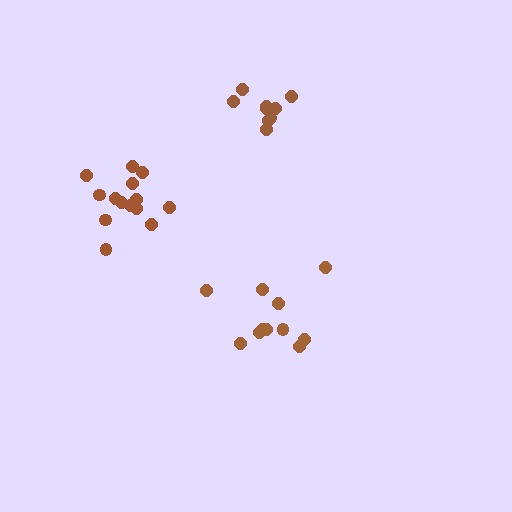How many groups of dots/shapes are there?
There are 3 groups.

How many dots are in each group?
Group 1: 14 dots, Group 2: 11 dots, Group 3: 9 dots (34 total).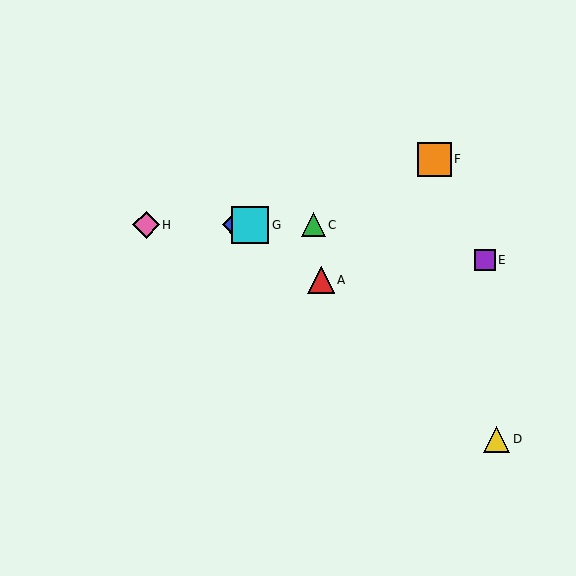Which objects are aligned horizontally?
Objects B, C, G, H are aligned horizontally.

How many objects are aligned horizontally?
4 objects (B, C, G, H) are aligned horizontally.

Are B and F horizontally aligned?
No, B is at y≈225 and F is at y≈159.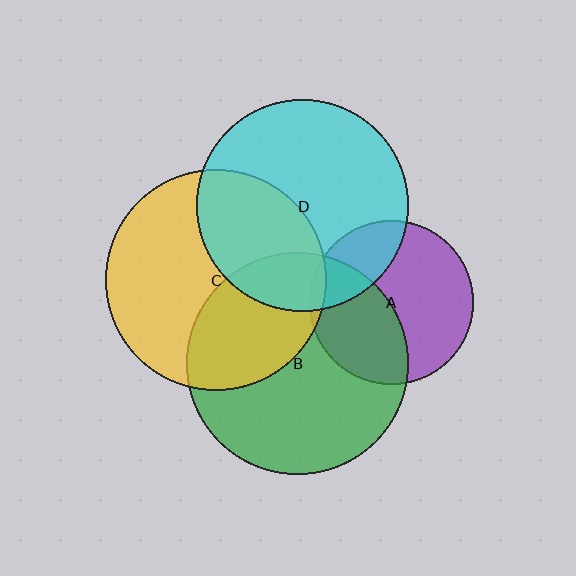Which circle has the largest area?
Circle B (green).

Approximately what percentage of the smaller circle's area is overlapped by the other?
Approximately 40%.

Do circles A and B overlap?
Yes.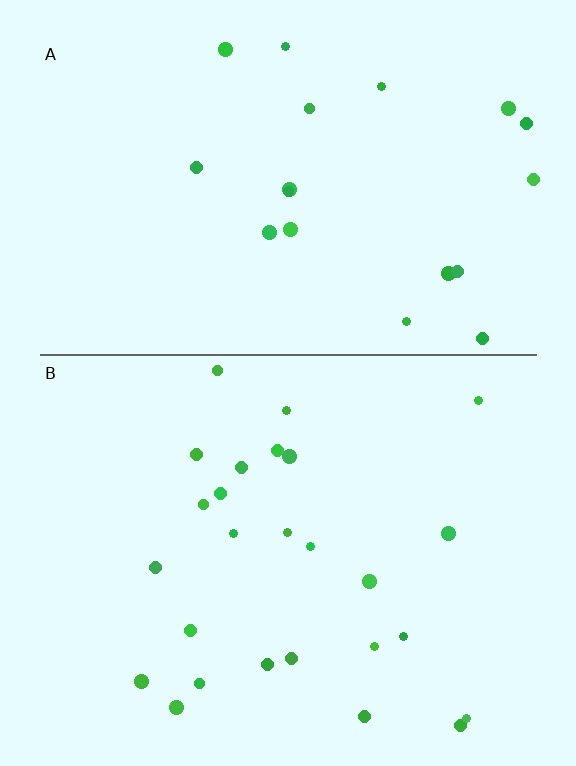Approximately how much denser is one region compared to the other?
Approximately 1.4× — region B over region A.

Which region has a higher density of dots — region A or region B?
B (the bottom).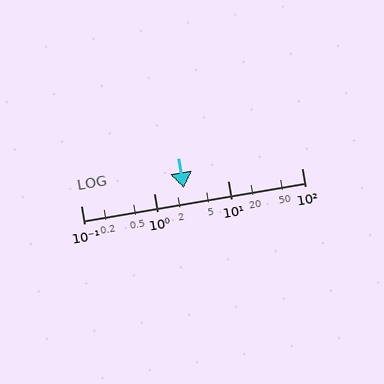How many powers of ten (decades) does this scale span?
The scale spans 3 decades, from 0.1 to 100.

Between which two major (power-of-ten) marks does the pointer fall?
The pointer is between 1 and 10.